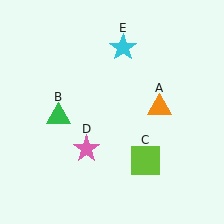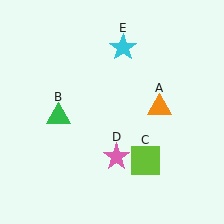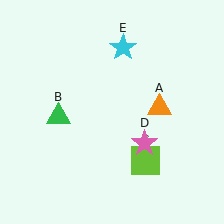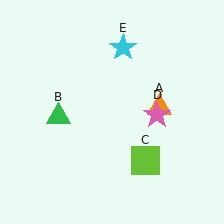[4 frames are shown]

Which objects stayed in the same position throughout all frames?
Orange triangle (object A) and green triangle (object B) and lime square (object C) and cyan star (object E) remained stationary.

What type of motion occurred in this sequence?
The pink star (object D) rotated counterclockwise around the center of the scene.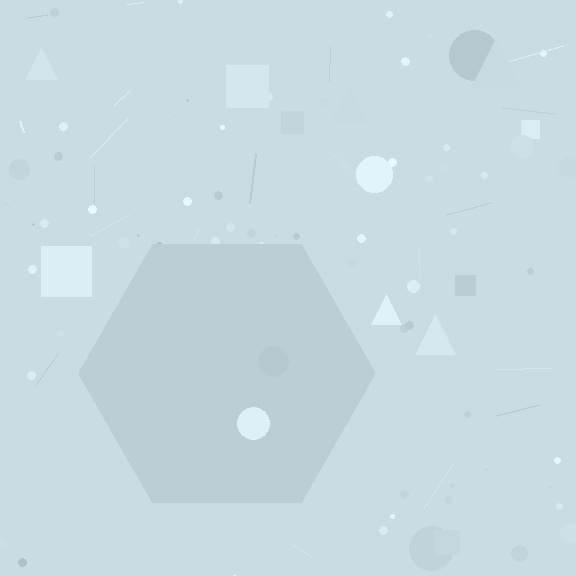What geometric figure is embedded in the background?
A hexagon is embedded in the background.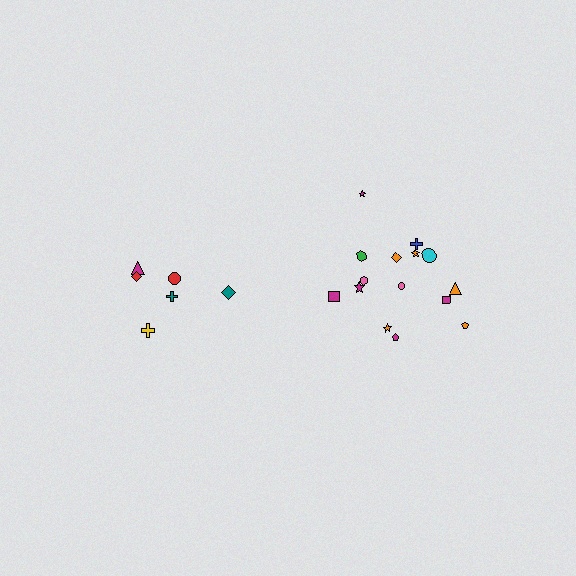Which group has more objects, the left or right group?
The right group.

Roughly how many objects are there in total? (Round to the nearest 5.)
Roughly 20 objects in total.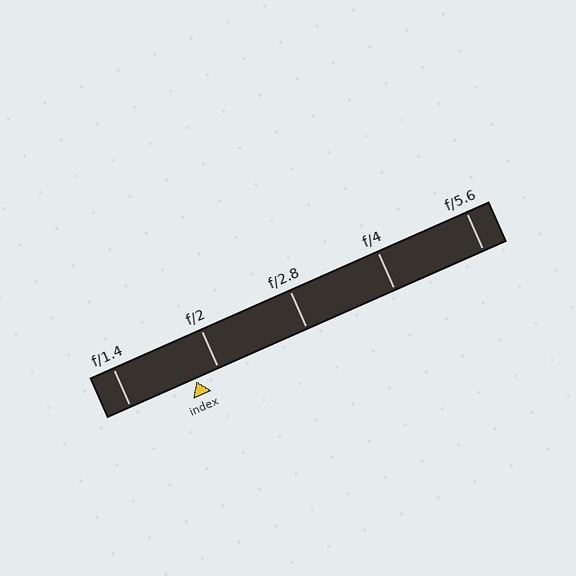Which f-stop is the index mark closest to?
The index mark is closest to f/2.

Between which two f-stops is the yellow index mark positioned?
The index mark is between f/1.4 and f/2.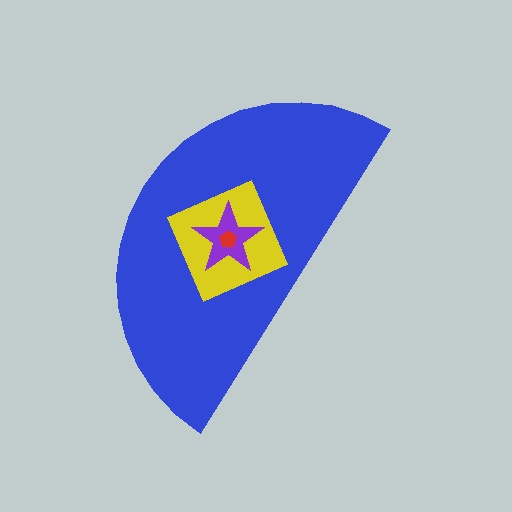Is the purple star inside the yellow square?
Yes.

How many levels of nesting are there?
4.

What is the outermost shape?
The blue semicircle.